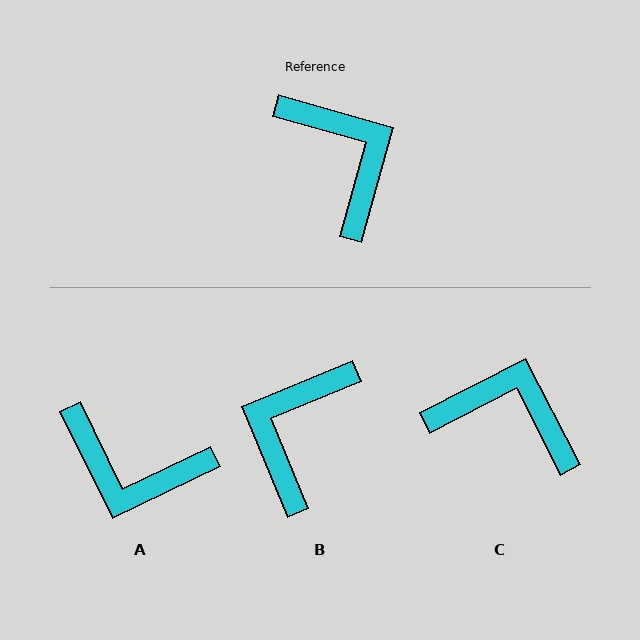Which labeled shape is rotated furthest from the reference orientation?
A, about 139 degrees away.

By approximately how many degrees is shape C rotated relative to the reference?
Approximately 43 degrees counter-clockwise.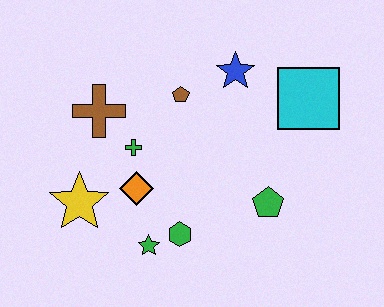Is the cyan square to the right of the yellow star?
Yes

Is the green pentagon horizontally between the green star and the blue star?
No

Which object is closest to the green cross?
The orange diamond is closest to the green cross.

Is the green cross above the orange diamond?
Yes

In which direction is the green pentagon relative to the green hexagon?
The green pentagon is to the right of the green hexagon.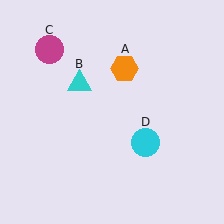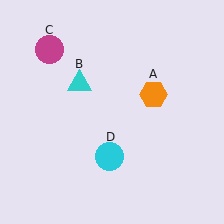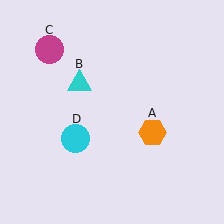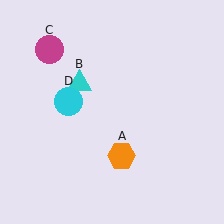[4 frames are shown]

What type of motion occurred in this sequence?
The orange hexagon (object A), cyan circle (object D) rotated clockwise around the center of the scene.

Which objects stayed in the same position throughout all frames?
Cyan triangle (object B) and magenta circle (object C) remained stationary.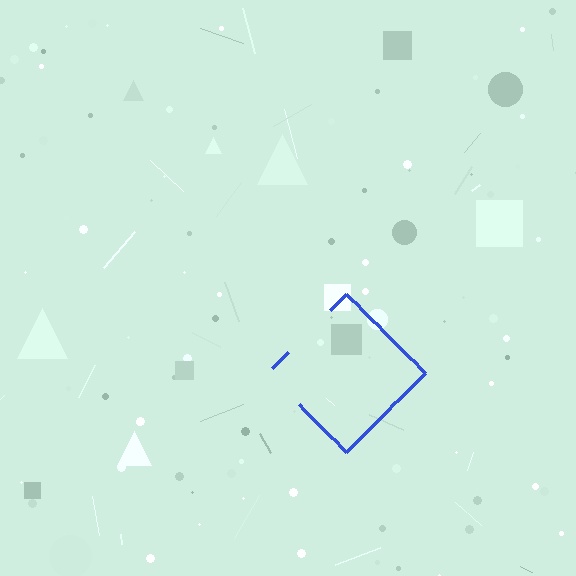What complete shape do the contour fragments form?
The contour fragments form a diamond.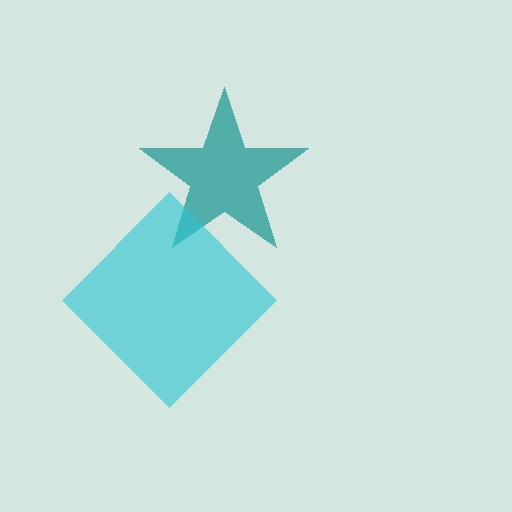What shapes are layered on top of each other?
The layered shapes are: a teal star, a cyan diamond.